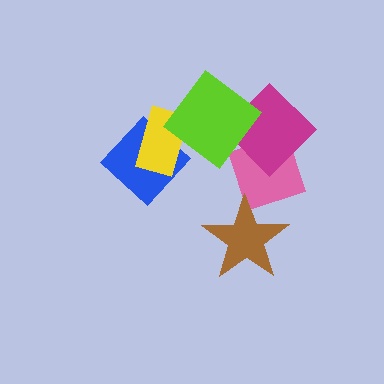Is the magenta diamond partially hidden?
Yes, it is partially covered by another shape.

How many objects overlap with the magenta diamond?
2 objects overlap with the magenta diamond.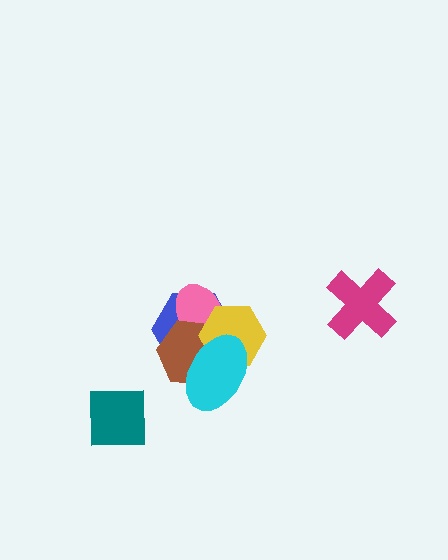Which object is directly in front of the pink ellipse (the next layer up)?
The brown hexagon is directly in front of the pink ellipse.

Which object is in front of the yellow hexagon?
The cyan ellipse is in front of the yellow hexagon.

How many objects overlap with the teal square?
0 objects overlap with the teal square.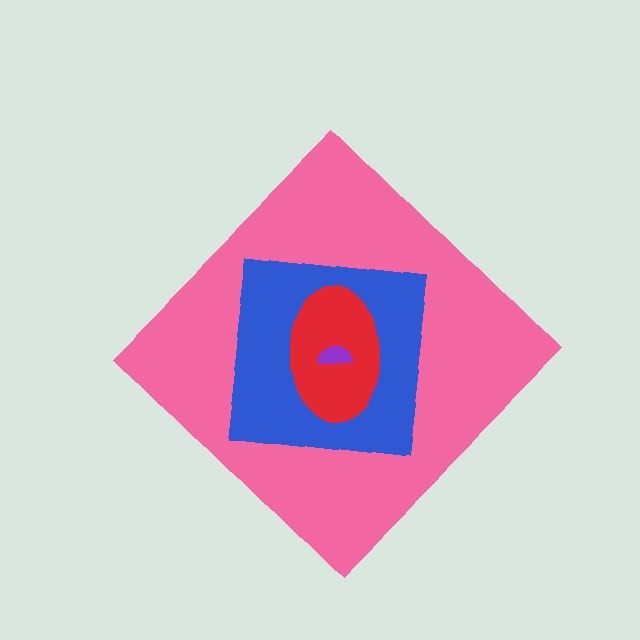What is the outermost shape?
The pink diamond.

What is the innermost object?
The purple semicircle.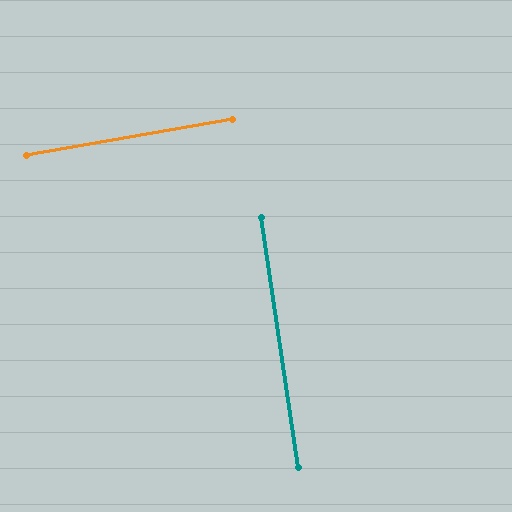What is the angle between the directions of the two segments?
Approximately 88 degrees.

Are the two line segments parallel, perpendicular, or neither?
Perpendicular — they meet at approximately 88°.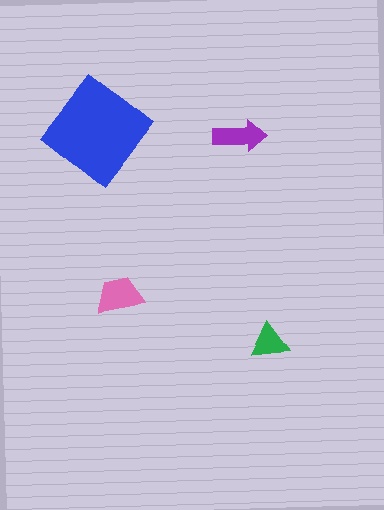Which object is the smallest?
The green triangle.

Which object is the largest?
The blue diamond.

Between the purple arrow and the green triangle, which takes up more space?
The purple arrow.